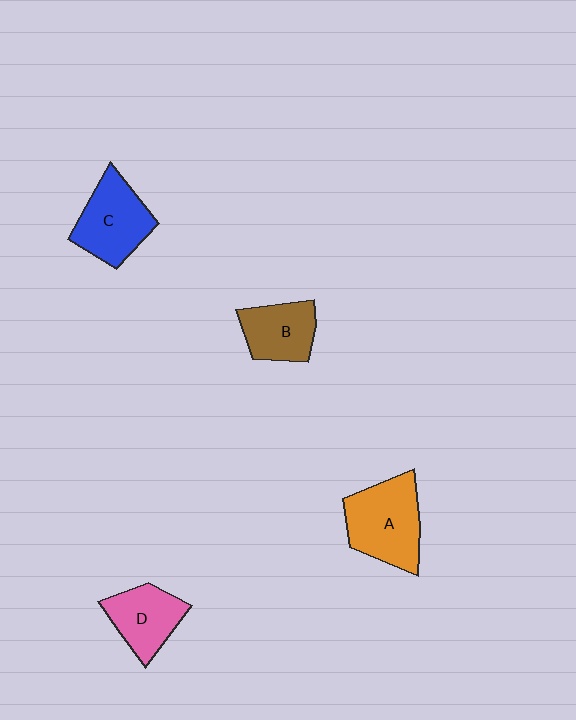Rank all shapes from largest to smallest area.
From largest to smallest: A (orange), C (blue), D (pink), B (brown).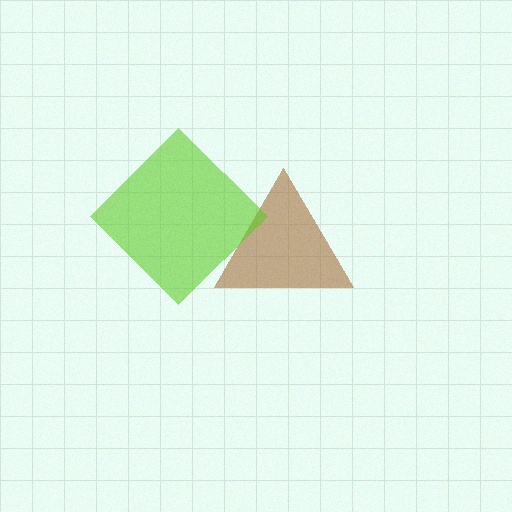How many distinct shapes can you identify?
There are 2 distinct shapes: a brown triangle, a lime diamond.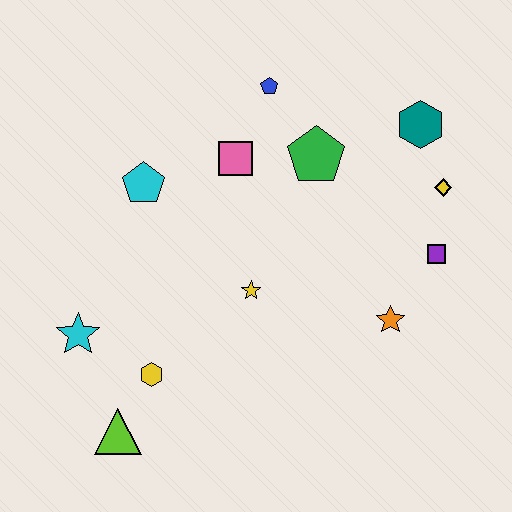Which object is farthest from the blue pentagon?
The lime triangle is farthest from the blue pentagon.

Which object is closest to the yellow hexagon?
The lime triangle is closest to the yellow hexagon.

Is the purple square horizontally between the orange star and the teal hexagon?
No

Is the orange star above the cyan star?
Yes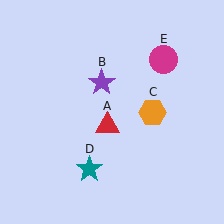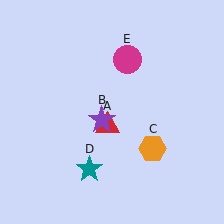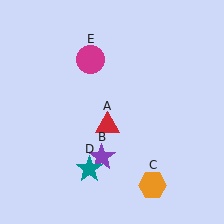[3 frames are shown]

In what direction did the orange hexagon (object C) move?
The orange hexagon (object C) moved down.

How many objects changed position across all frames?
3 objects changed position: purple star (object B), orange hexagon (object C), magenta circle (object E).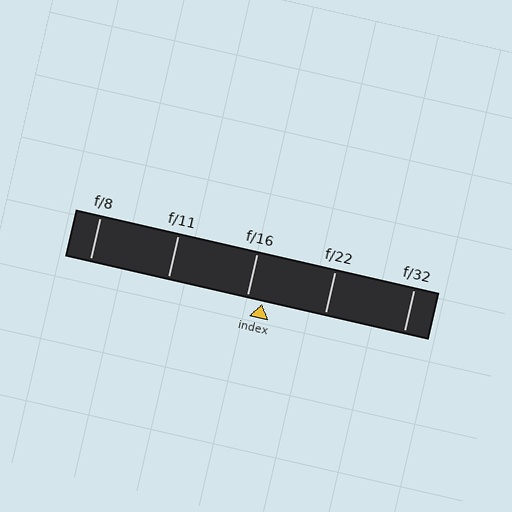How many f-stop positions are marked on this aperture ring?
There are 5 f-stop positions marked.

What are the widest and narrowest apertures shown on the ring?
The widest aperture shown is f/8 and the narrowest is f/32.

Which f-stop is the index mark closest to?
The index mark is closest to f/16.